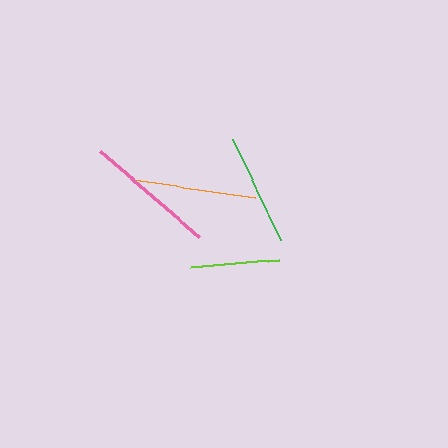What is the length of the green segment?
The green segment is approximately 111 pixels long.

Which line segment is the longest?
The pink line is the longest at approximately 132 pixels.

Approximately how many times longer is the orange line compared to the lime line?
The orange line is approximately 1.4 times the length of the lime line.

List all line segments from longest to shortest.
From longest to shortest: pink, orange, green, lime.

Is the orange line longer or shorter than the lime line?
The orange line is longer than the lime line.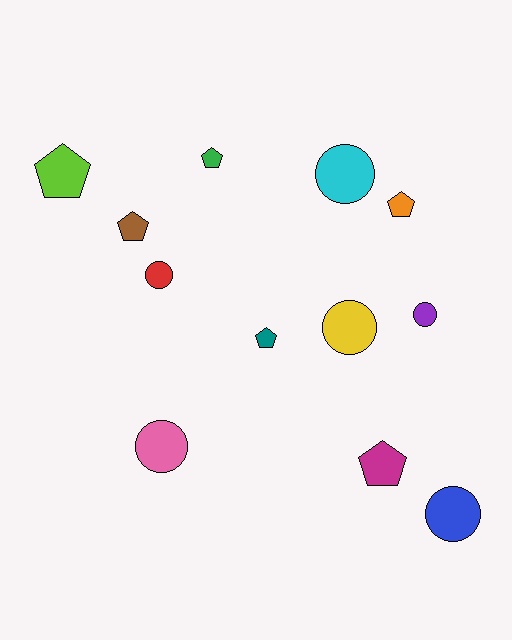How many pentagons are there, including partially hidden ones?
There are 6 pentagons.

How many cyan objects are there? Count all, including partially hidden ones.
There is 1 cyan object.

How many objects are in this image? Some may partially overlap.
There are 12 objects.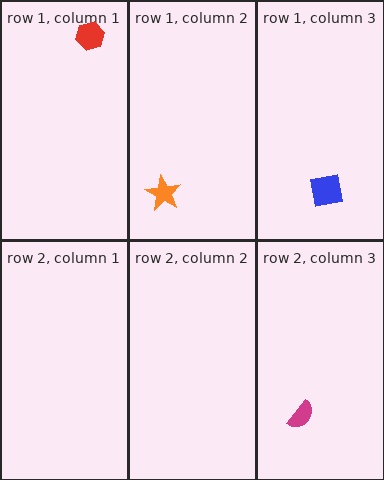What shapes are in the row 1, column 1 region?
The red hexagon.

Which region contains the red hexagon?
The row 1, column 1 region.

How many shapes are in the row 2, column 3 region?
1.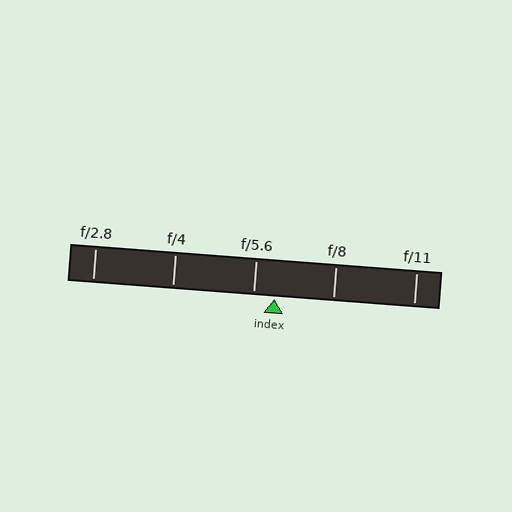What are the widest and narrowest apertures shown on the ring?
The widest aperture shown is f/2.8 and the narrowest is f/11.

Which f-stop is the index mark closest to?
The index mark is closest to f/5.6.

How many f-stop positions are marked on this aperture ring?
There are 5 f-stop positions marked.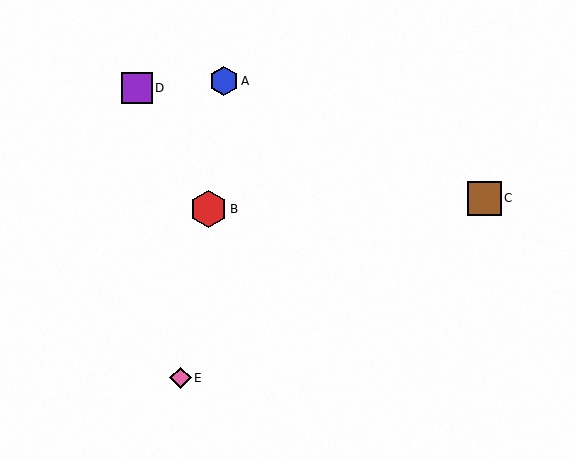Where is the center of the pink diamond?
The center of the pink diamond is at (180, 378).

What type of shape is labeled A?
Shape A is a blue hexagon.